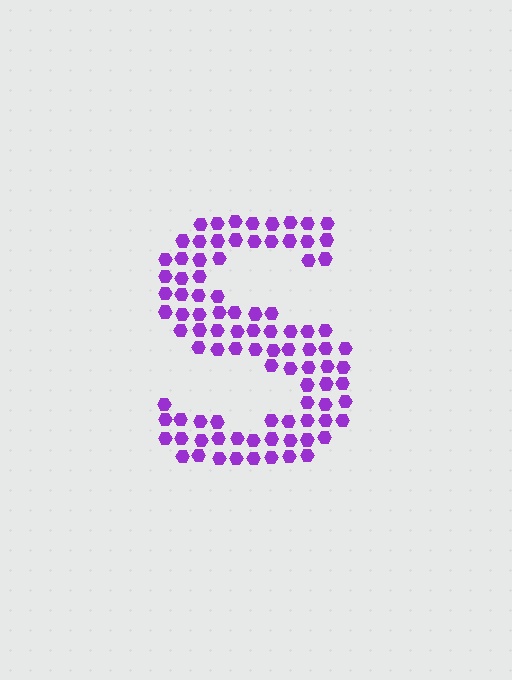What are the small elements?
The small elements are hexagons.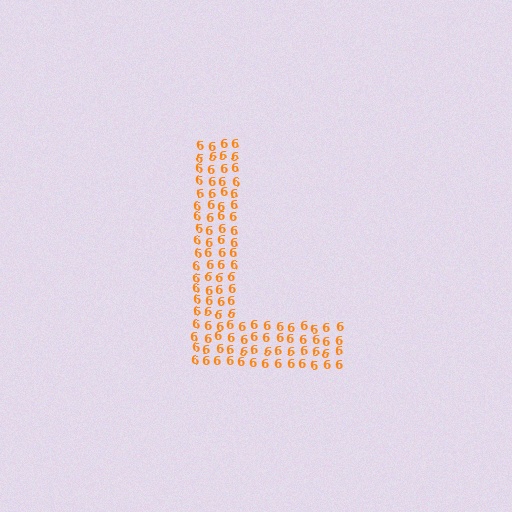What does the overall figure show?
The overall figure shows the letter L.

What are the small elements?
The small elements are digit 6's.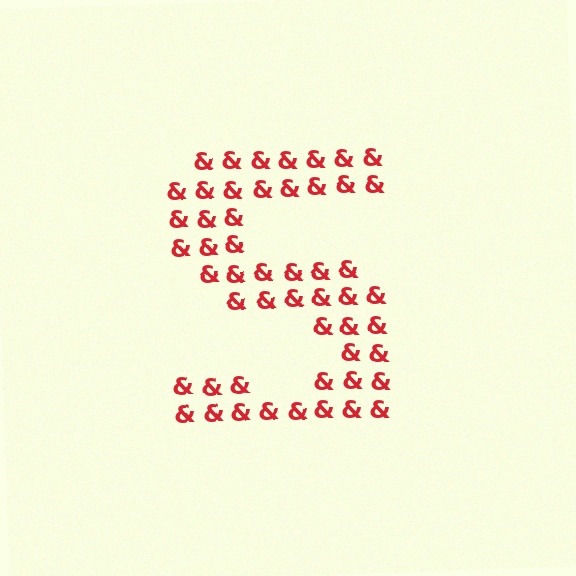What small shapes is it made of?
It is made of small ampersands.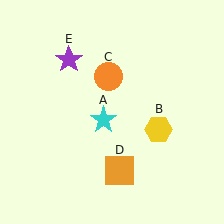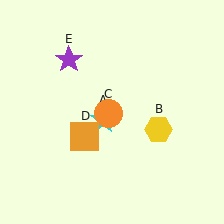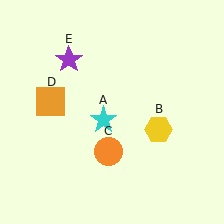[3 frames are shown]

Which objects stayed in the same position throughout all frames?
Cyan star (object A) and yellow hexagon (object B) and purple star (object E) remained stationary.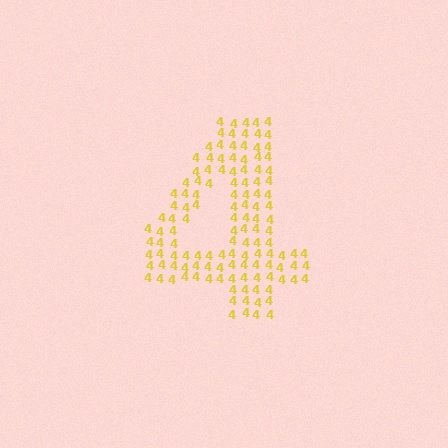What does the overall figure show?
The overall figure shows the digit 4.